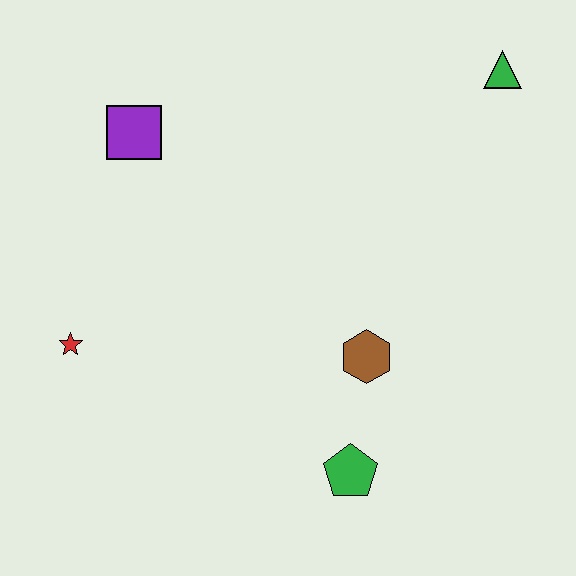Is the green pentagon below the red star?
Yes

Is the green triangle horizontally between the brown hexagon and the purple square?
No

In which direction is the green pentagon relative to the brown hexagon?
The green pentagon is below the brown hexagon.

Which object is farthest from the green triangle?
The red star is farthest from the green triangle.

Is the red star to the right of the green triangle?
No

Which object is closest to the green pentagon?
The brown hexagon is closest to the green pentagon.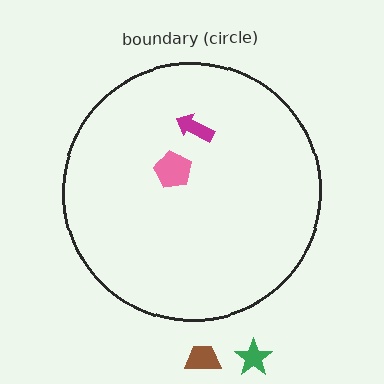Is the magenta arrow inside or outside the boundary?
Inside.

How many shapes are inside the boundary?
2 inside, 2 outside.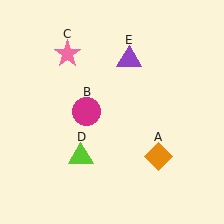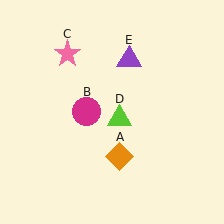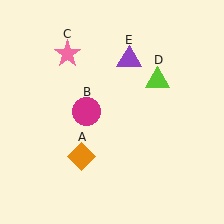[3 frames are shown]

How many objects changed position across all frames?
2 objects changed position: orange diamond (object A), lime triangle (object D).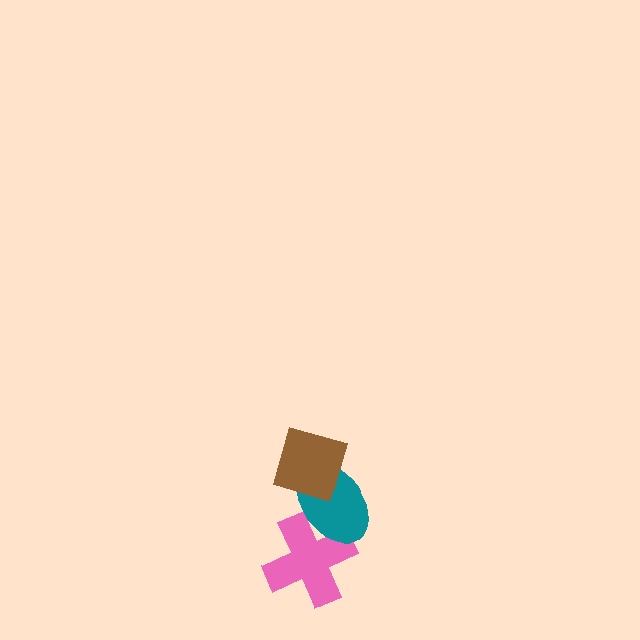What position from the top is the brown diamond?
The brown diamond is 1st from the top.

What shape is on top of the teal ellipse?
The brown diamond is on top of the teal ellipse.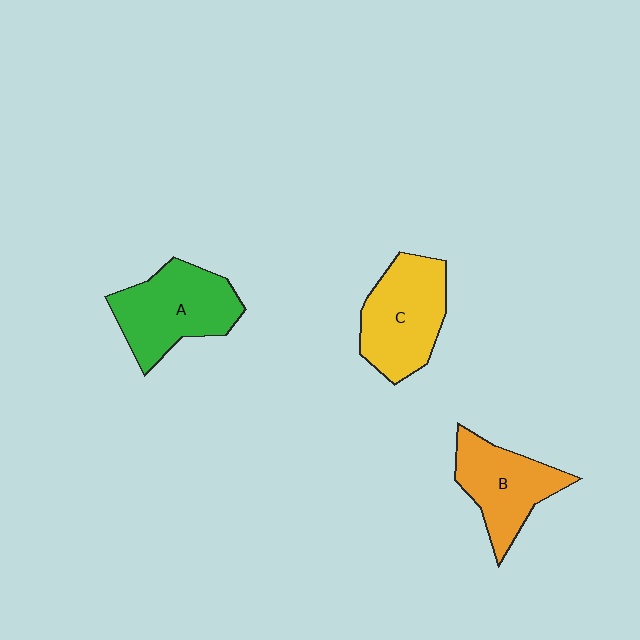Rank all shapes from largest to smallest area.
From largest to smallest: A (green), C (yellow), B (orange).